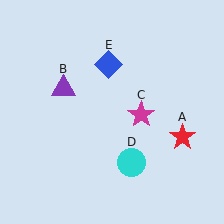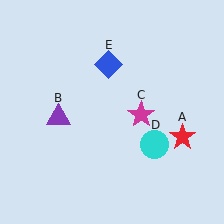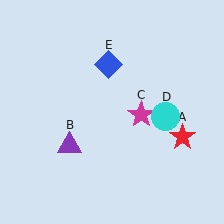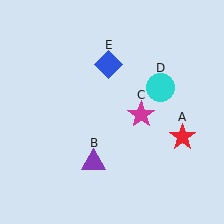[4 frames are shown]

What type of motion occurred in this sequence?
The purple triangle (object B), cyan circle (object D) rotated counterclockwise around the center of the scene.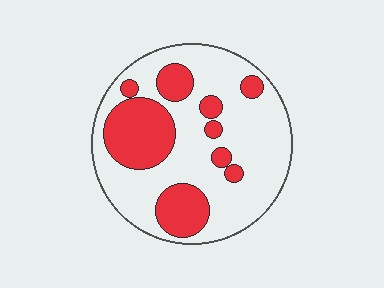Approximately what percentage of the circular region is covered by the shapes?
Approximately 30%.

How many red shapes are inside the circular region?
9.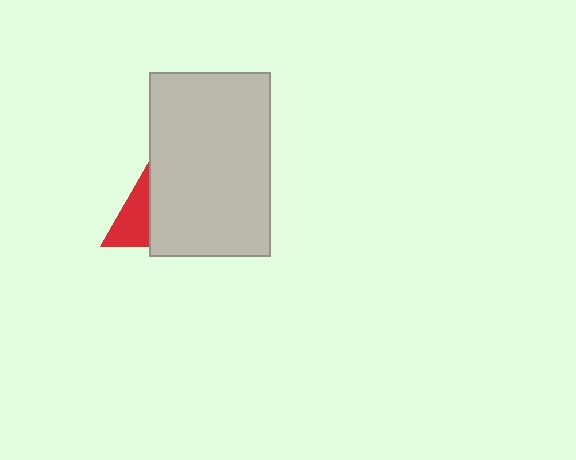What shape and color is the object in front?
The object in front is a light gray rectangle.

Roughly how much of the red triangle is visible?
About half of it is visible (roughly 46%).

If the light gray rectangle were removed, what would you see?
You would see the complete red triangle.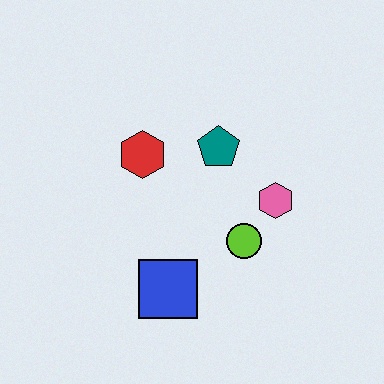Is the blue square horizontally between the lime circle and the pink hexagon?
No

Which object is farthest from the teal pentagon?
The blue square is farthest from the teal pentagon.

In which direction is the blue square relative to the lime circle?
The blue square is to the left of the lime circle.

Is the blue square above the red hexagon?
No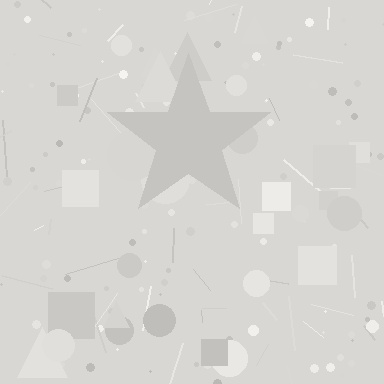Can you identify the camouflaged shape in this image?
The camouflaged shape is a star.